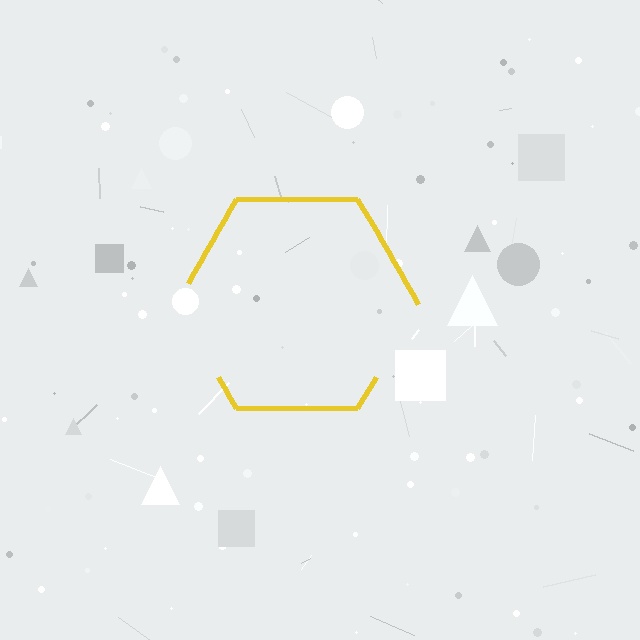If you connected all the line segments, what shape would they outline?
They would outline a hexagon.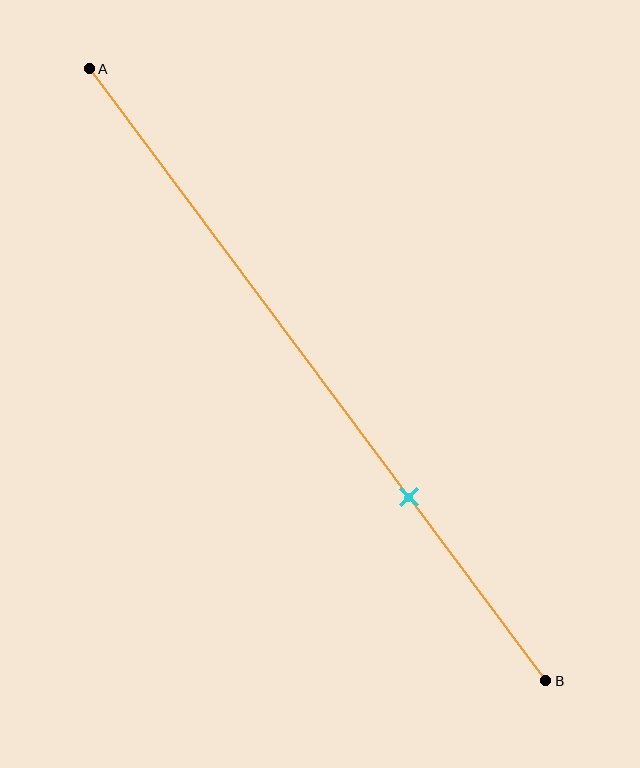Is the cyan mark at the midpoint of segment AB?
No, the mark is at about 70% from A, not at the 50% midpoint.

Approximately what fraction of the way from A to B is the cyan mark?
The cyan mark is approximately 70% of the way from A to B.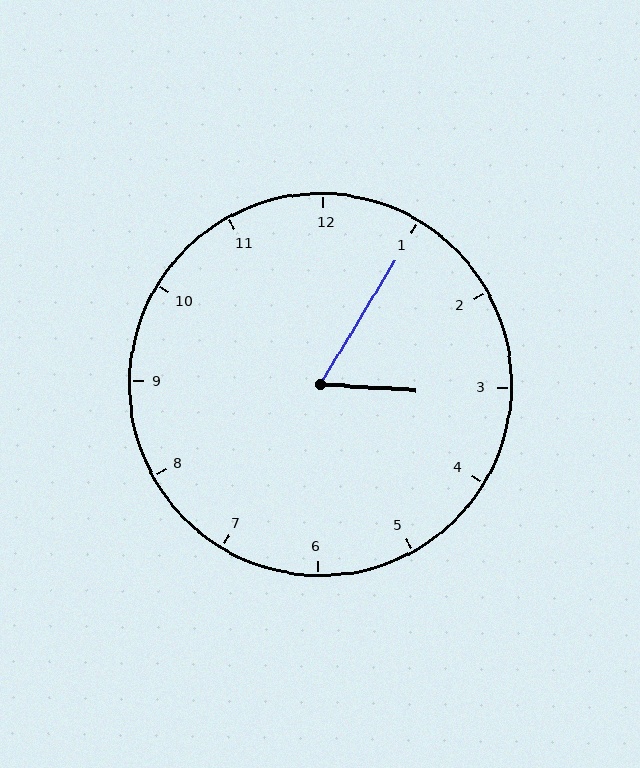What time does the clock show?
3:05.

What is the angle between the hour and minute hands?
Approximately 62 degrees.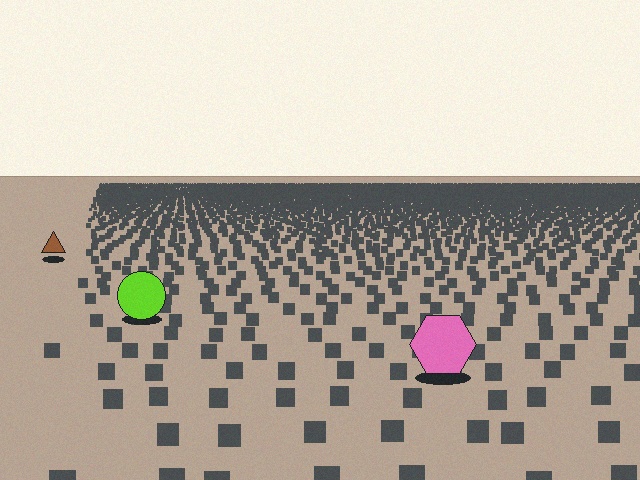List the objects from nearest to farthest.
From nearest to farthest: the pink hexagon, the lime circle, the brown triangle.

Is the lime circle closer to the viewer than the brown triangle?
Yes. The lime circle is closer — you can tell from the texture gradient: the ground texture is coarser near it.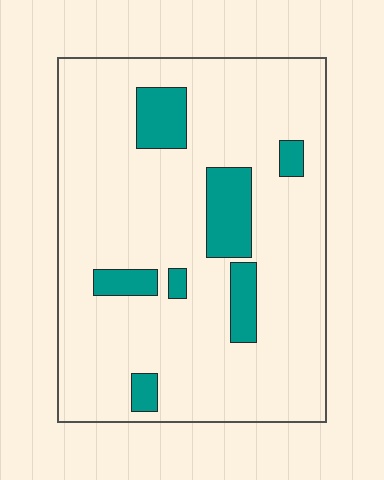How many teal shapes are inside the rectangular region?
7.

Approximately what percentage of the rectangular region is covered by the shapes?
Approximately 15%.